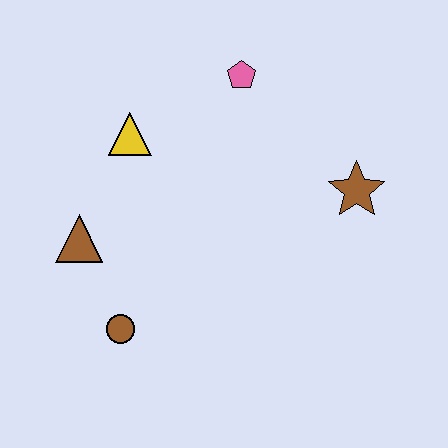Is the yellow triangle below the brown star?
No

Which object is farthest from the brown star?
The brown triangle is farthest from the brown star.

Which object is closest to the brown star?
The pink pentagon is closest to the brown star.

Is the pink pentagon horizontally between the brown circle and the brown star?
Yes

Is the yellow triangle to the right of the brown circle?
Yes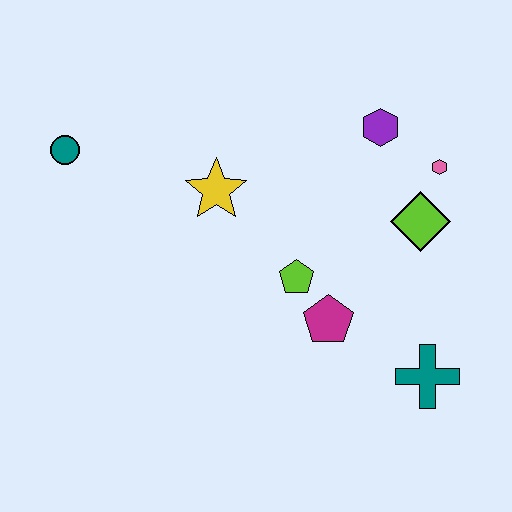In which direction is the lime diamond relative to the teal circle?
The lime diamond is to the right of the teal circle.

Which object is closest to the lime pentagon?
The magenta pentagon is closest to the lime pentagon.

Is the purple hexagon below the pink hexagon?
No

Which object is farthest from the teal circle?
The teal cross is farthest from the teal circle.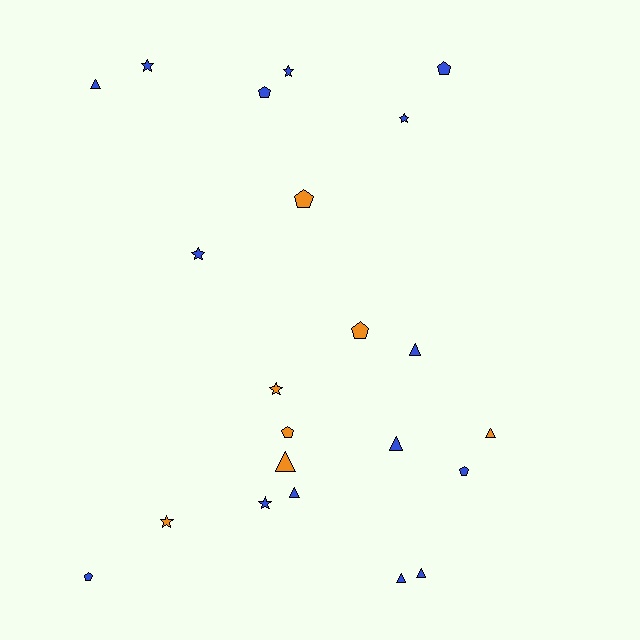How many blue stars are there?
There are 5 blue stars.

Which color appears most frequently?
Blue, with 15 objects.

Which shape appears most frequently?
Triangle, with 8 objects.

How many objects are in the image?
There are 22 objects.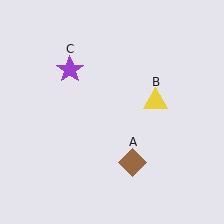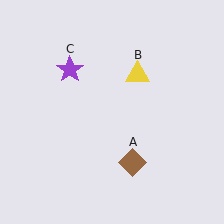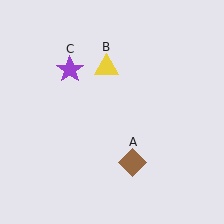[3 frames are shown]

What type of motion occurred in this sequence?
The yellow triangle (object B) rotated counterclockwise around the center of the scene.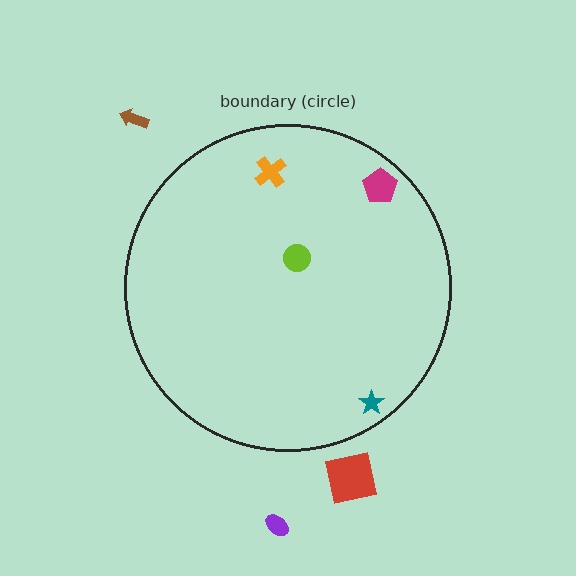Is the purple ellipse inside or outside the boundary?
Outside.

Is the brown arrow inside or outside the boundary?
Outside.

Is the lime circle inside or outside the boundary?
Inside.